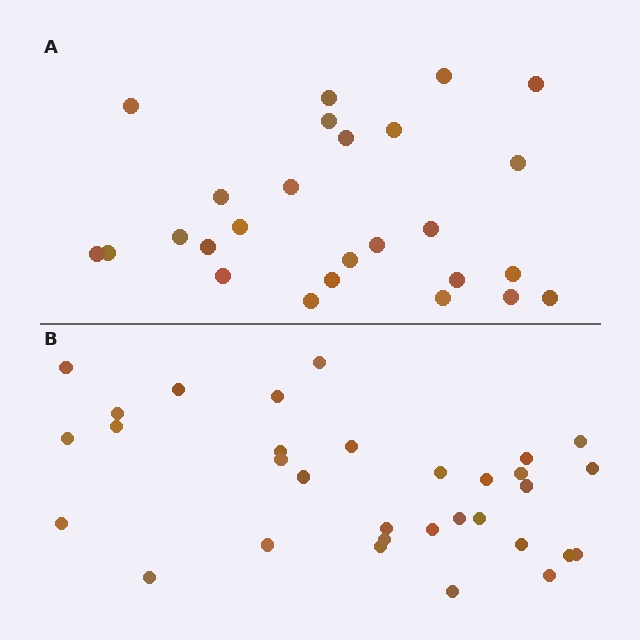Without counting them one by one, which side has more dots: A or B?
Region B (the bottom region) has more dots.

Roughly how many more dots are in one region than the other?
Region B has about 6 more dots than region A.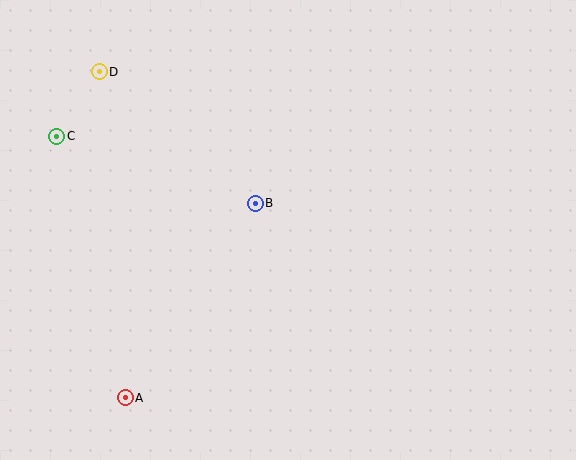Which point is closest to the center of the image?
Point B at (255, 203) is closest to the center.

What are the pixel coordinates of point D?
Point D is at (99, 72).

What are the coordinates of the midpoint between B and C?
The midpoint between B and C is at (156, 170).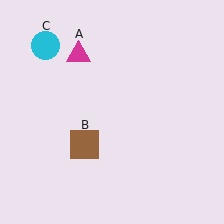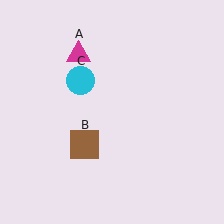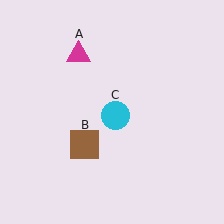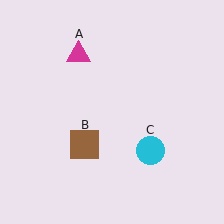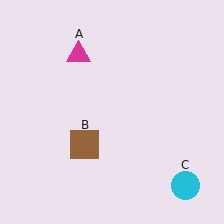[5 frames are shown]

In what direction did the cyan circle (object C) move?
The cyan circle (object C) moved down and to the right.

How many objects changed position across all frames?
1 object changed position: cyan circle (object C).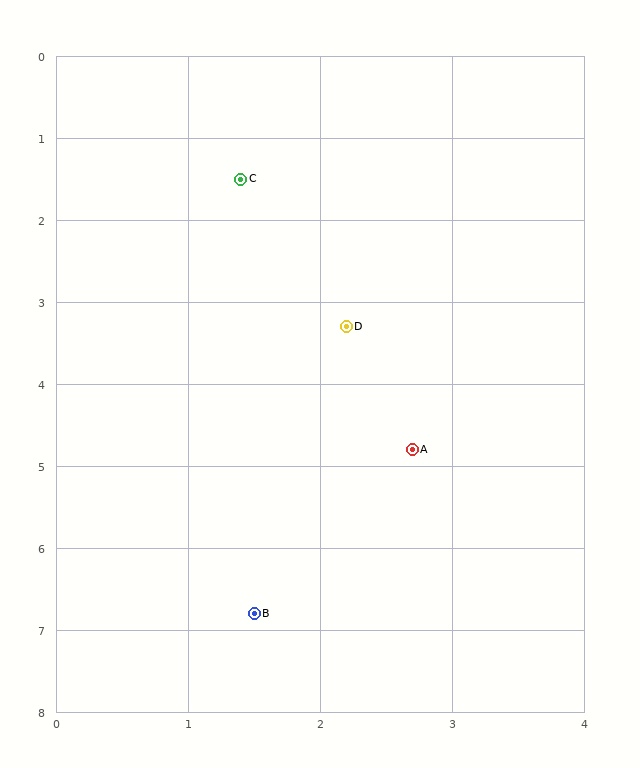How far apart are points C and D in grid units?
Points C and D are about 2.0 grid units apart.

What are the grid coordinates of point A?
Point A is at approximately (2.7, 4.8).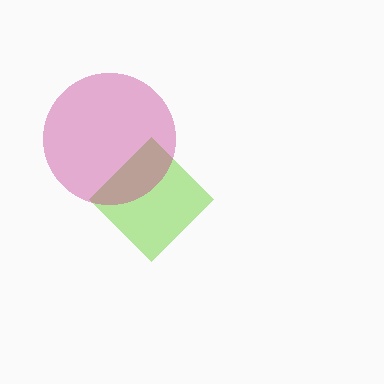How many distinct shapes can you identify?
There are 2 distinct shapes: a lime diamond, a magenta circle.